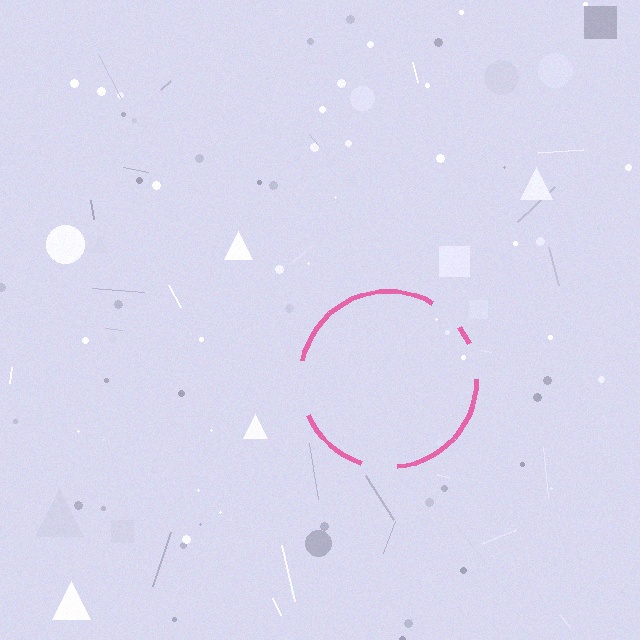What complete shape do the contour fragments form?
The contour fragments form a circle.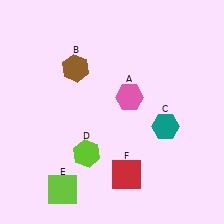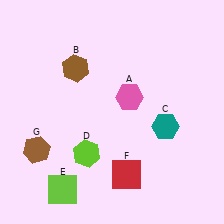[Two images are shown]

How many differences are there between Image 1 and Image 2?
There is 1 difference between the two images.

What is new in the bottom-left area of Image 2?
A brown hexagon (G) was added in the bottom-left area of Image 2.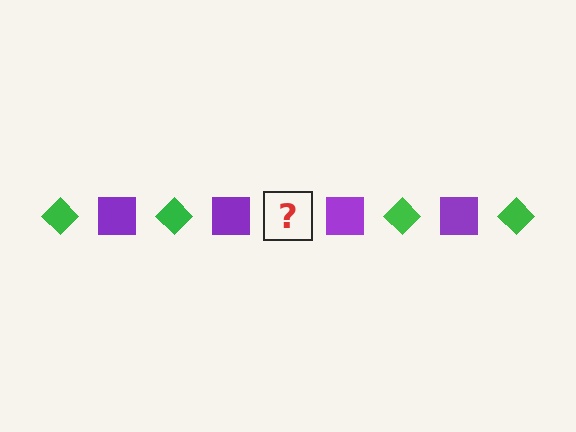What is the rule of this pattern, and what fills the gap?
The rule is that the pattern alternates between green diamond and purple square. The gap should be filled with a green diamond.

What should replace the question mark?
The question mark should be replaced with a green diamond.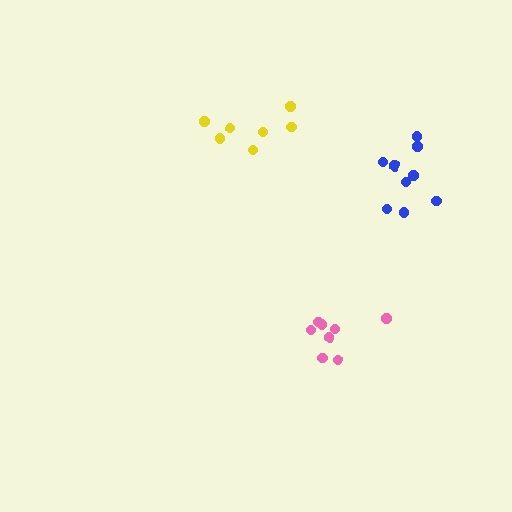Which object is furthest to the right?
The blue cluster is rightmost.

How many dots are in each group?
Group 1: 7 dots, Group 2: 8 dots, Group 3: 10 dots (25 total).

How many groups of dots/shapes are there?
There are 3 groups.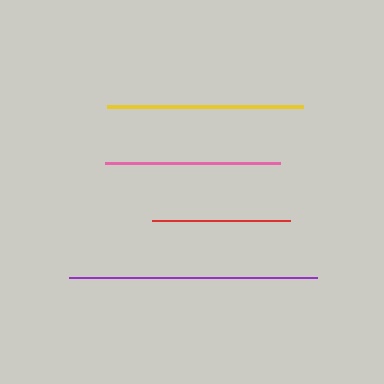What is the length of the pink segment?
The pink segment is approximately 175 pixels long.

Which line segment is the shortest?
The red line is the shortest at approximately 137 pixels.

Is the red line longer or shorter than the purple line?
The purple line is longer than the red line.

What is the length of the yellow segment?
The yellow segment is approximately 196 pixels long.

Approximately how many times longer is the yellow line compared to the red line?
The yellow line is approximately 1.4 times the length of the red line.